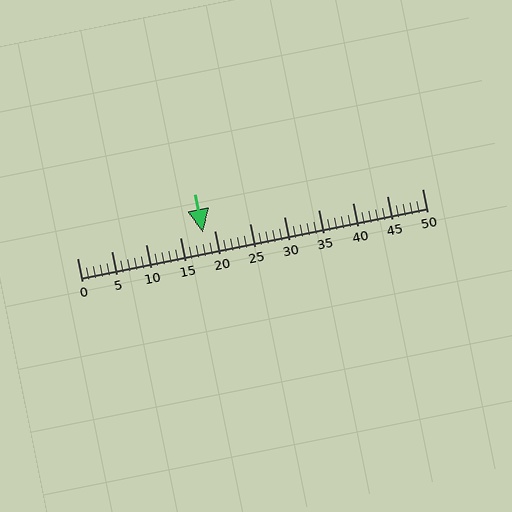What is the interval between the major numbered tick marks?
The major tick marks are spaced 5 units apart.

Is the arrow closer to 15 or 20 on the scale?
The arrow is closer to 20.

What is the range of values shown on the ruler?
The ruler shows values from 0 to 50.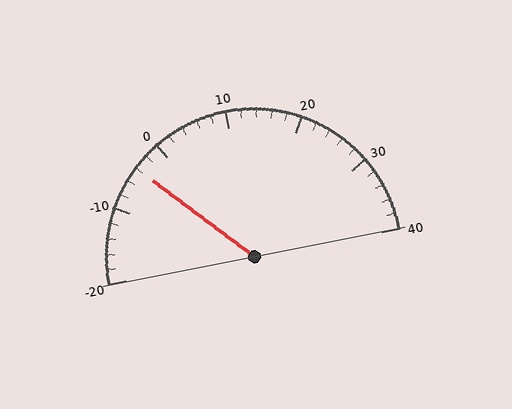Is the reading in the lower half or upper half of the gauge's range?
The reading is in the lower half of the range (-20 to 40).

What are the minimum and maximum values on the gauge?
The gauge ranges from -20 to 40.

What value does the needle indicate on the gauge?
The needle indicates approximately -4.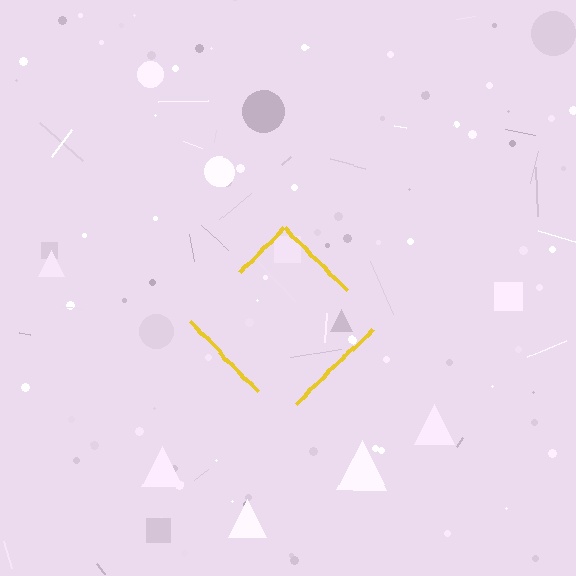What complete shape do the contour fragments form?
The contour fragments form a diamond.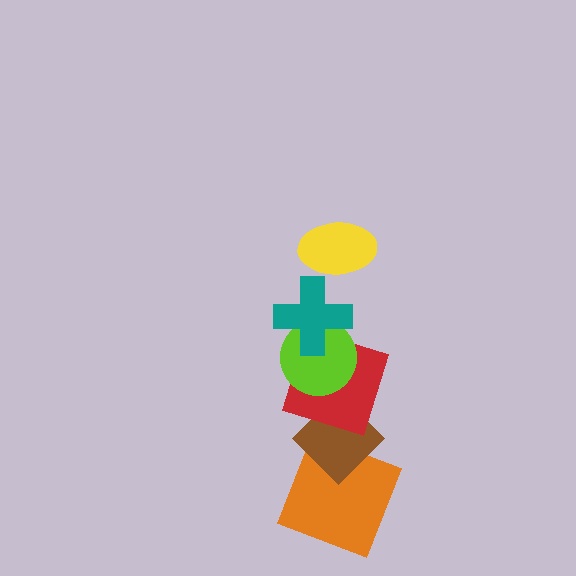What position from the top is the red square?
The red square is 4th from the top.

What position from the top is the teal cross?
The teal cross is 2nd from the top.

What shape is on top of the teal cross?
The yellow ellipse is on top of the teal cross.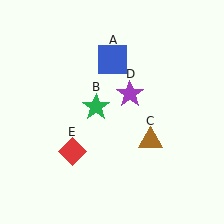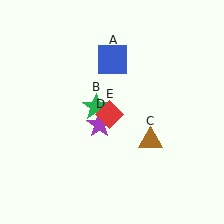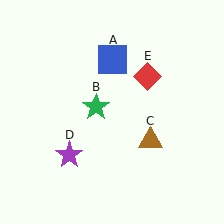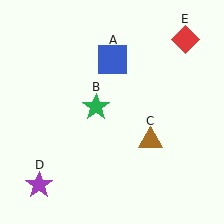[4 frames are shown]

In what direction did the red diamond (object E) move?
The red diamond (object E) moved up and to the right.